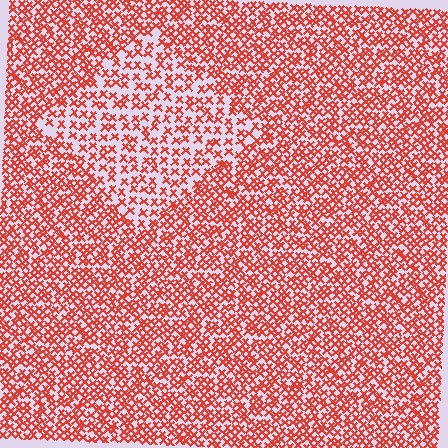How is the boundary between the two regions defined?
The boundary is defined by a change in element density (approximately 1.7x ratio). All elements are the same color, size, and shape.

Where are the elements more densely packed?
The elements are more densely packed outside the diamond boundary.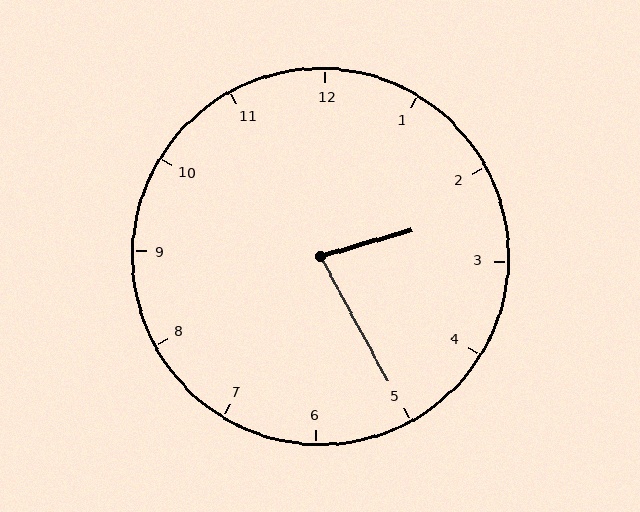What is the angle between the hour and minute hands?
Approximately 78 degrees.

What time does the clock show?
2:25.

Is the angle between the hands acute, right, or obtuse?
It is acute.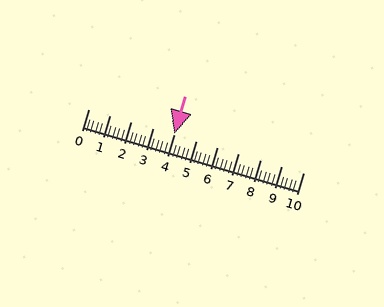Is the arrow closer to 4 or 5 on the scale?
The arrow is closer to 4.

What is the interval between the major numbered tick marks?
The major tick marks are spaced 1 units apart.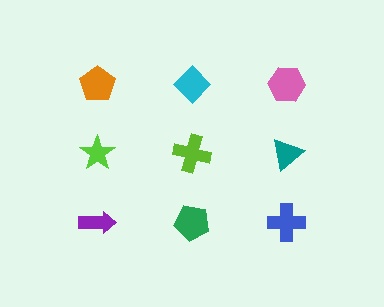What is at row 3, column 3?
A blue cross.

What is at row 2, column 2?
A lime cross.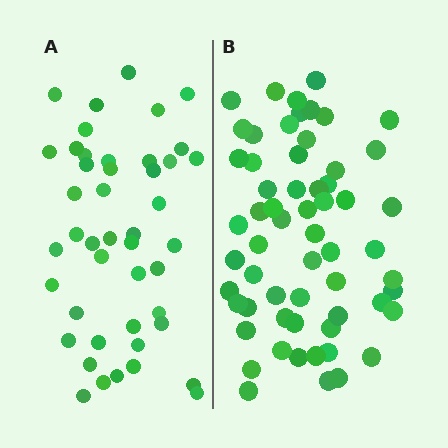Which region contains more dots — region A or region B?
Region B (the right region) has more dots.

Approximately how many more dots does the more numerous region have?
Region B has approximately 15 more dots than region A.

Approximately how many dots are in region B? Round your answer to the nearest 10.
About 60 dots.